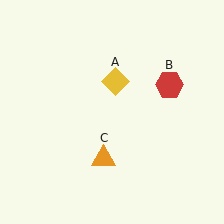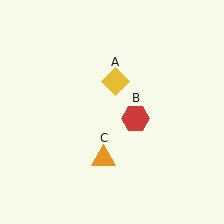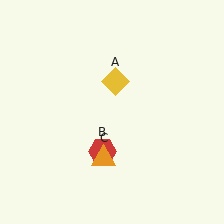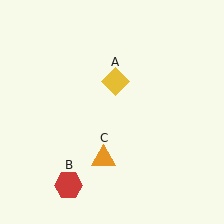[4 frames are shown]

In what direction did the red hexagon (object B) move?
The red hexagon (object B) moved down and to the left.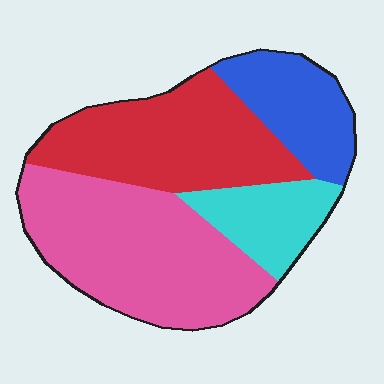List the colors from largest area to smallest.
From largest to smallest: pink, red, blue, cyan.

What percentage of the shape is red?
Red takes up between a quarter and a half of the shape.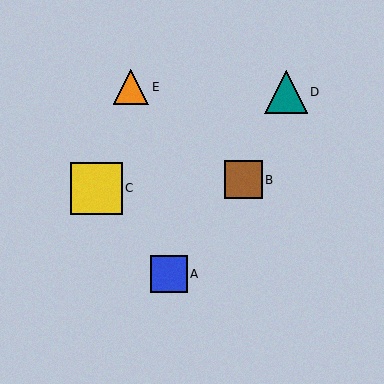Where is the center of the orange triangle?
The center of the orange triangle is at (131, 87).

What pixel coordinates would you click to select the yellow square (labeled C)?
Click at (96, 188) to select the yellow square C.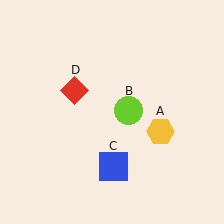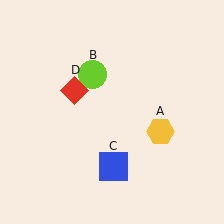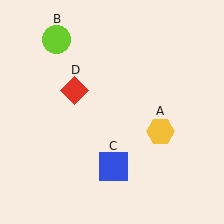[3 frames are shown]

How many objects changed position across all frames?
1 object changed position: lime circle (object B).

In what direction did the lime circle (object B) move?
The lime circle (object B) moved up and to the left.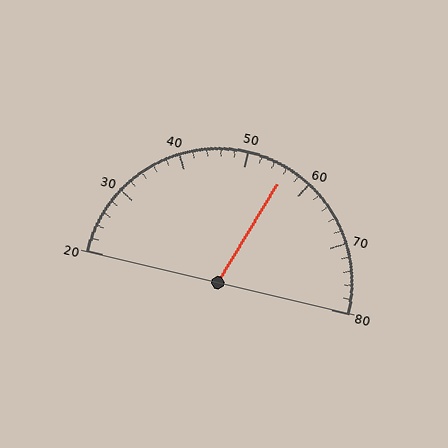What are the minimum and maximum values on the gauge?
The gauge ranges from 20 to 80.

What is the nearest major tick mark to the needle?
The nearest major tick mark is 60.